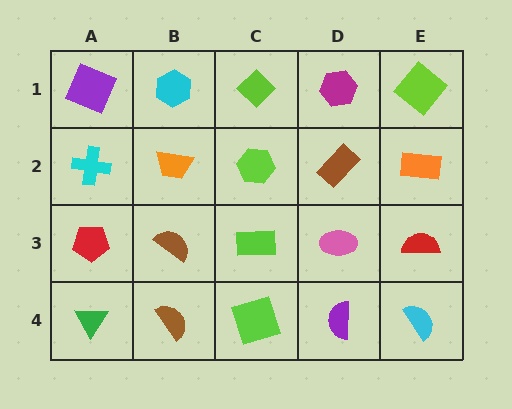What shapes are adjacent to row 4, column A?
A red pentagon (row 3, column A), a brown semicircle (row 4, column B).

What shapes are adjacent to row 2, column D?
A magenta hexagon (row 1, column D), a pink ellipse (row 3, column D), a lime hexagon (row 2, column C), an orange rectangle (row 2, column E).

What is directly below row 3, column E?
A cyan semicircle.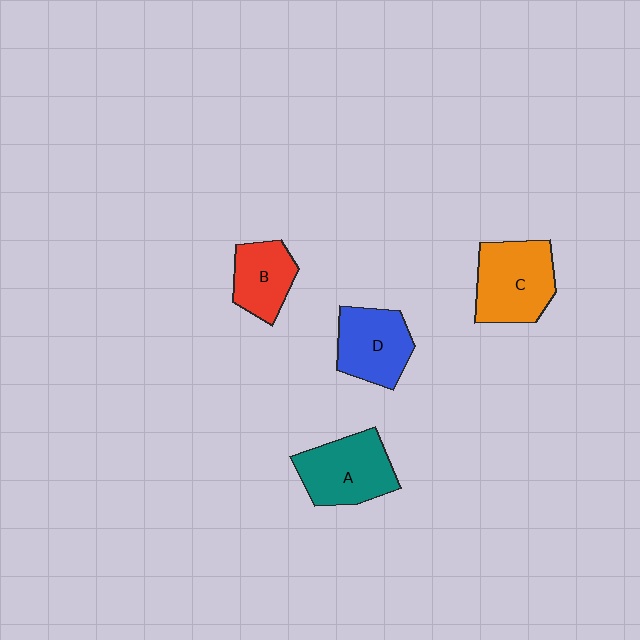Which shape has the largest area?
Shape C (orange).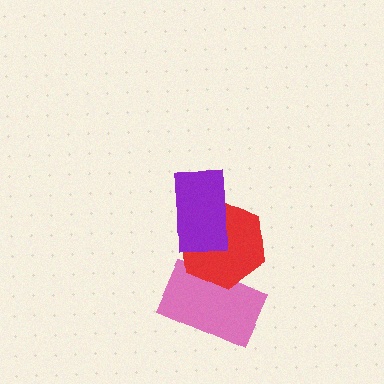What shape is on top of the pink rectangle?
The red hexagon is on top of the pink rectangle.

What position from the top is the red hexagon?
The red hexagon is 2nd from the top.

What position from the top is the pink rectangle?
The pink rectangle is 3rd from the top.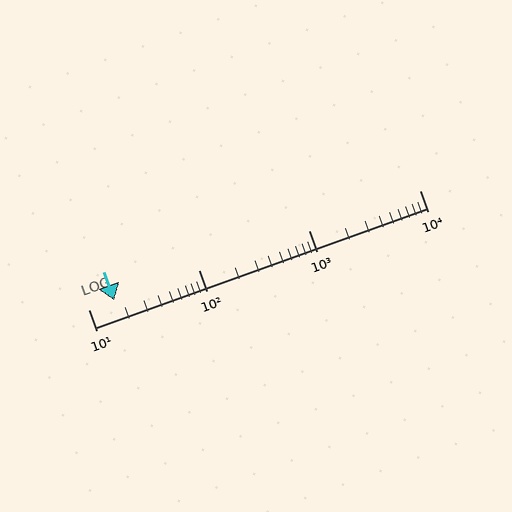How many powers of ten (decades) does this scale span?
The scale spans 3 decades, from 10 to 10000.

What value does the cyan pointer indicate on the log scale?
The pointer indicates approximately 17.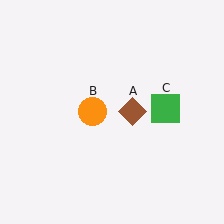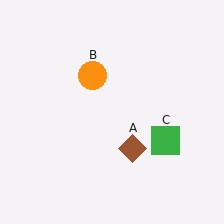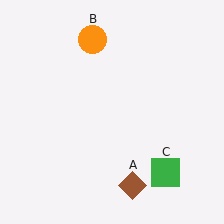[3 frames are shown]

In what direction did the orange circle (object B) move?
The orange circle (object B) moved up.